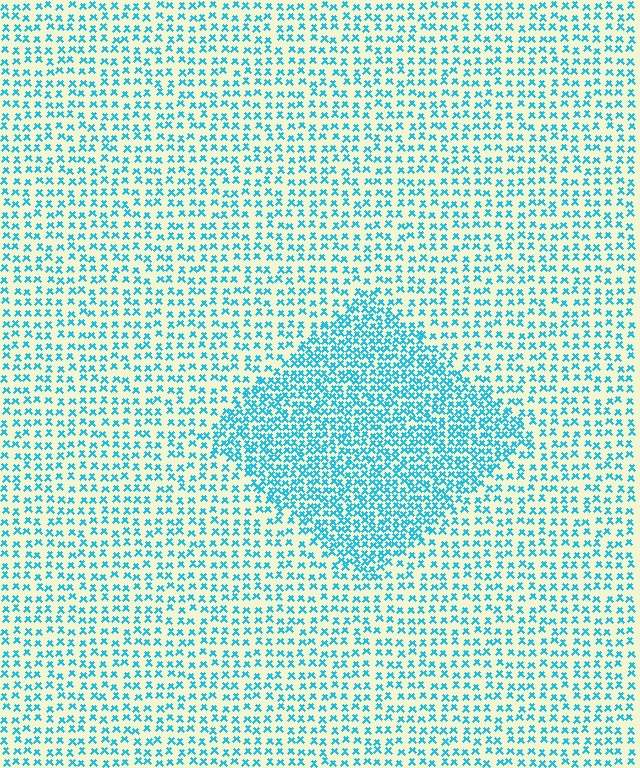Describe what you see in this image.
The image contains small cyan elements arranged at two different densities. A diamond-shaped region is visible where the elements are more densely packed than the surrounding area.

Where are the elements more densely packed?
The elements are more densely packed inside the diamond boundary.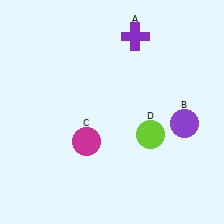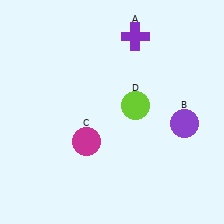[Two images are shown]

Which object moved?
The lime circle (D) moved up.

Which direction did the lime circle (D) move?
The lime circle (D) moved up.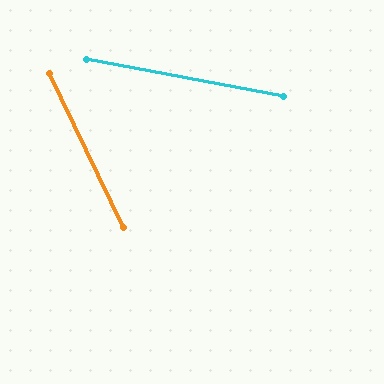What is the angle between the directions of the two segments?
Approximately 54 degrees.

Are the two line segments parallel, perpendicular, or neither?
Neither parallel nor perpendicular — they differ by about 54°.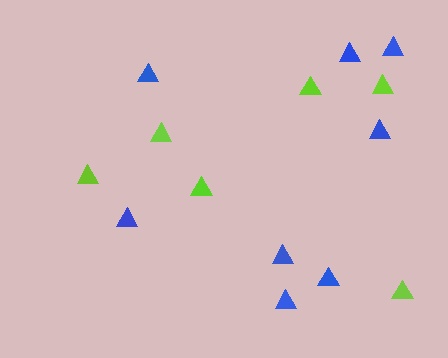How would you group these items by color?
There are 2 groups: one group of lime triangles (6) and one group of blue triangles (8).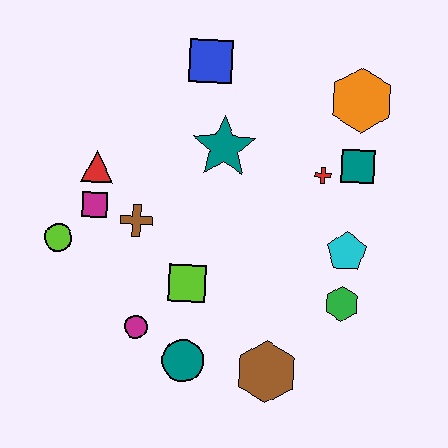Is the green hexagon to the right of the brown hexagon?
Yes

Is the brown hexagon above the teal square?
No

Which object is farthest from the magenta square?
The orange hexagon is farthest from the magenta square.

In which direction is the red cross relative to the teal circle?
The red cross is above the teal circle.